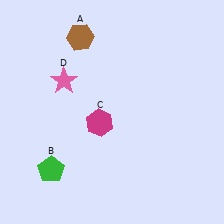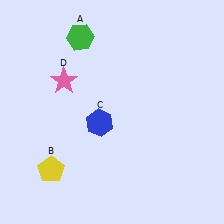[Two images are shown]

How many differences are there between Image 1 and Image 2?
There are 3 differences between the two images.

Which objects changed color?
A changed from brown to green. B changed from green to yellow. C changed from magenta to blue.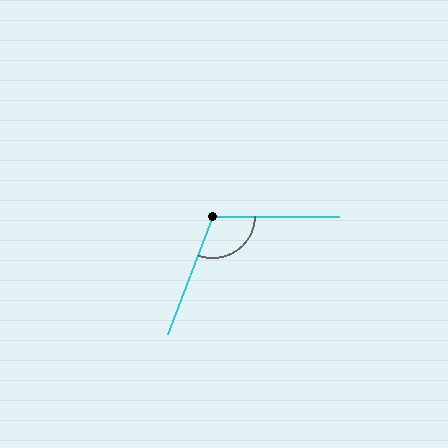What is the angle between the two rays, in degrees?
Approximately 111 degrees.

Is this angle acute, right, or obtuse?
It is obtuse.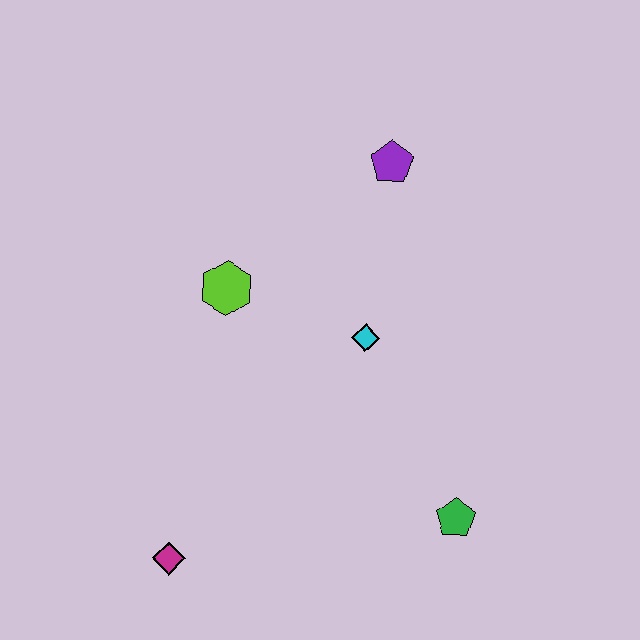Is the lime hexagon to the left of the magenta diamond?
No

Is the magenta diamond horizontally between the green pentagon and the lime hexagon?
No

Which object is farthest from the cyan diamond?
The magenta diamond is farthest from the cyan diamond.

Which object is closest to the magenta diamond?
The lime hexagon is closest to the magenta diamond.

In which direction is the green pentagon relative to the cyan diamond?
The green pentagon is below the cyan diamond.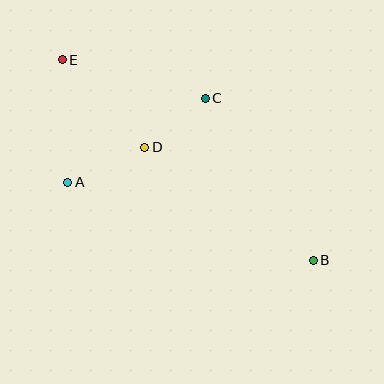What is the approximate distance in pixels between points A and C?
The distance between A and C is approximately 161 pixels.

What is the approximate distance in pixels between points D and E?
The distance between D and E is approximately 120 pixels.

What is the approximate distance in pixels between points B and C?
The distance between B and C is approximately 195 pixels.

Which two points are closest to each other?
Points C and D are closest to each other.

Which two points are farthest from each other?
Points B and E are farthest from each other.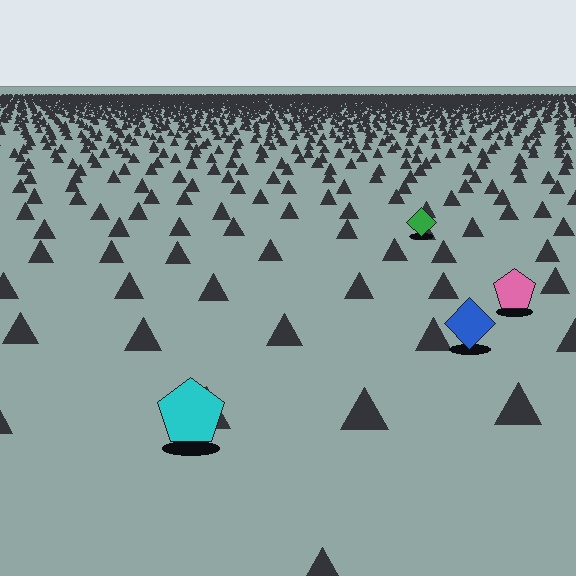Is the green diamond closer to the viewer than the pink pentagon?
No. The pink pentagon is closer — you can tell from the texture gradient: the ground texture is coarser near it.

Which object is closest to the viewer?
The cyan pentagon is closest. The texture marks near it are larger and more spread out.